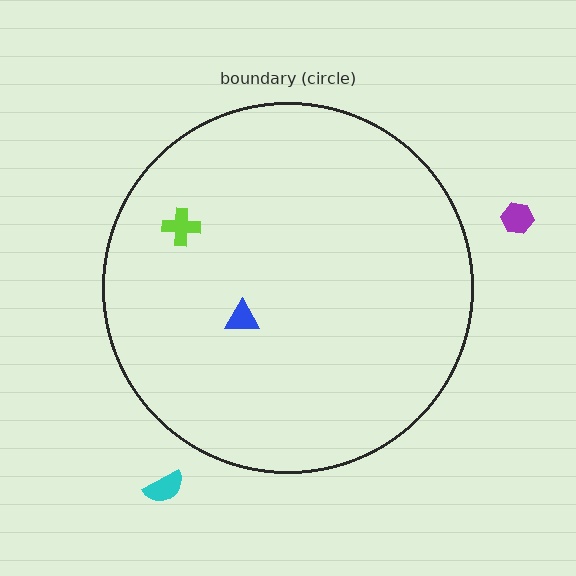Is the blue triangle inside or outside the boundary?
Inside.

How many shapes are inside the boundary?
2 inside, 2 outside.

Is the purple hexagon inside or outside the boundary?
Outside.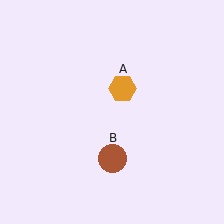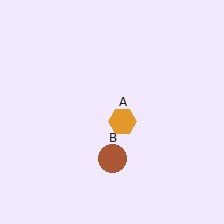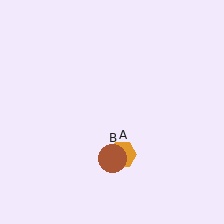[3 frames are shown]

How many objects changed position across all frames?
1 object changed position: orange hexagon (object A).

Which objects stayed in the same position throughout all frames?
Brown circle (object B) remained stationary.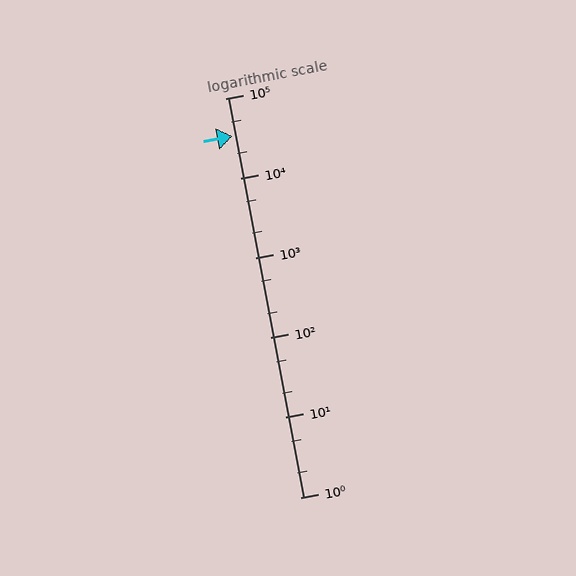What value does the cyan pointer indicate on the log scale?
The pointer indicates approximately 34000.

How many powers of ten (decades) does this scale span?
The scale spans 5 decades, from 1 to 100000.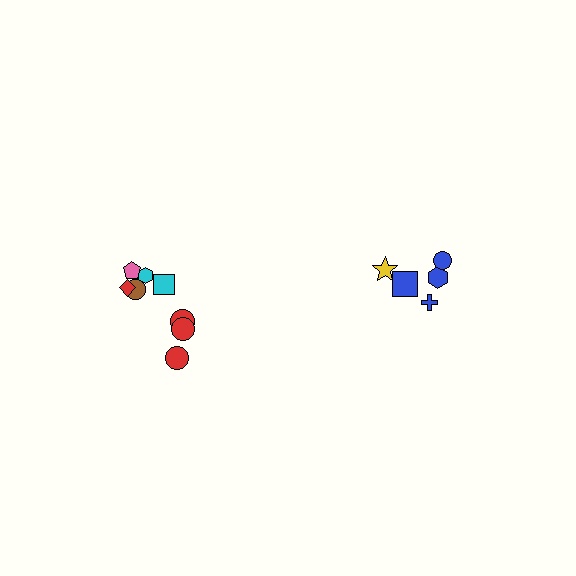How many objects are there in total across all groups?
There are 13 objects.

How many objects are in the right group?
There are 5 objects.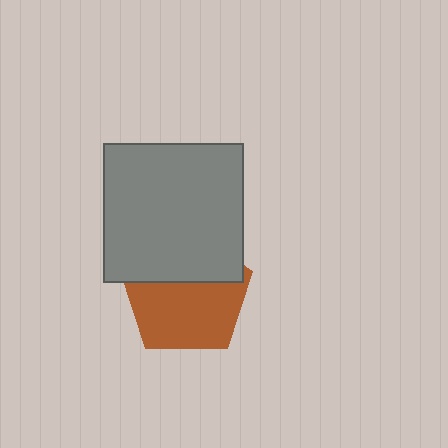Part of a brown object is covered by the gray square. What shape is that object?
It is a pentagon.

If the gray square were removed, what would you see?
You would see the complete brown pentagon.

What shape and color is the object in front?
The object in front is a gray square.